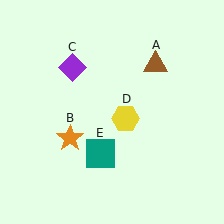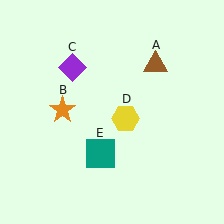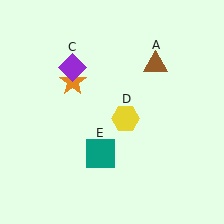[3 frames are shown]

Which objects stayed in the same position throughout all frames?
Brown triangle (object A) and purple diamond (object C) and yellow hexagon (object D) and teal square (object E) remained stationary.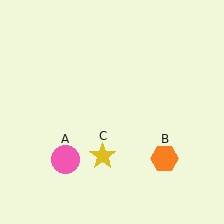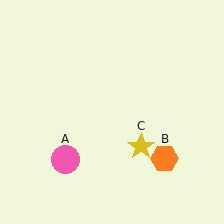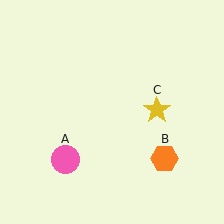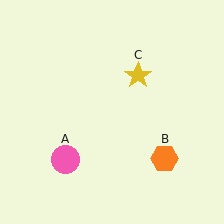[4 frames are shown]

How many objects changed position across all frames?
1 object changed position: yellow star (object C).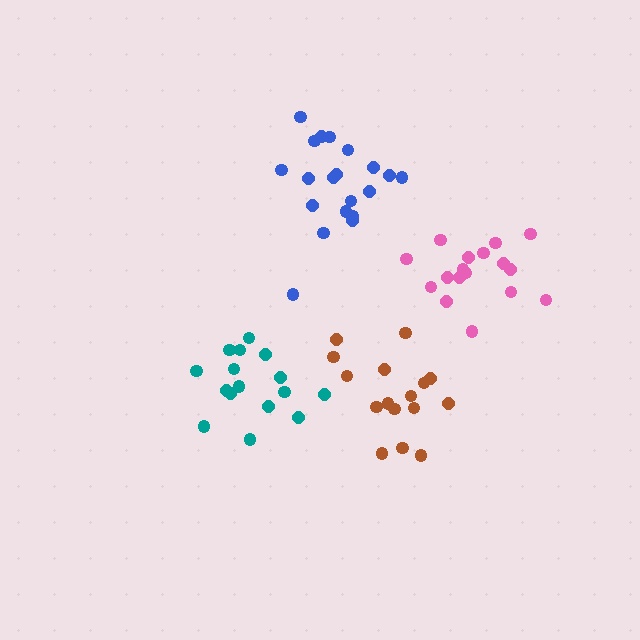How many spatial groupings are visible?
There are 4 spatial groupings.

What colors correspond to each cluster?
The clusters are colored: teal, blue, brown, pink.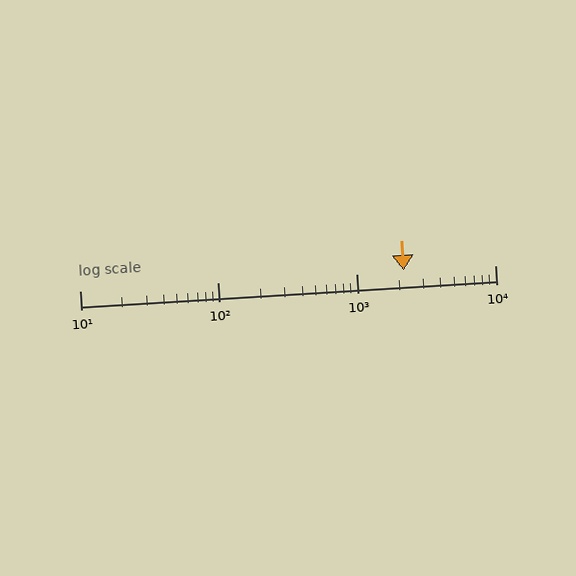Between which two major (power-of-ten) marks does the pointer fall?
The pointer is between 1000 and 10000.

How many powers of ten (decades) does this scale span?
The scale spans 3 decades, from 10 to 10000.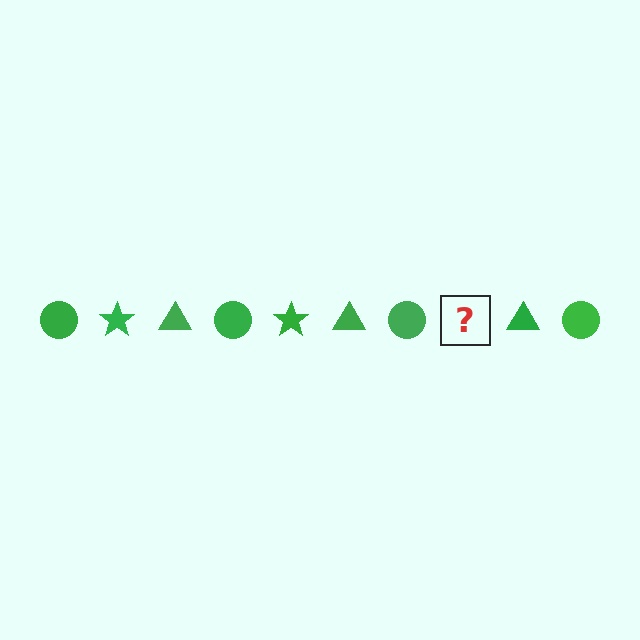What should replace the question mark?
The question mark should be replaced with a green star.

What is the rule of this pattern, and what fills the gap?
The rule is that the pattern cycles through circle, star, triangle shapes in green. The gap should be filled with a green star.